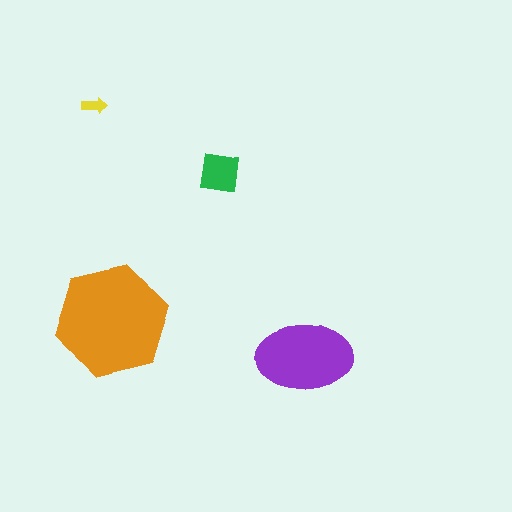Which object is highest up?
The yellow arrow is topmost.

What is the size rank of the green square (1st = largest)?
3rd.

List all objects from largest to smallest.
The orange hexagon, the purple ellipse, the green square, the yellow arrow.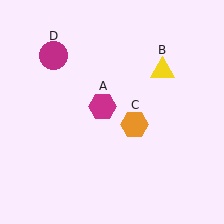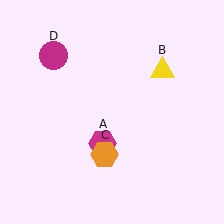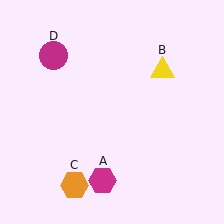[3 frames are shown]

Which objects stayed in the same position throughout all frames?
Yellow triangle (object B) and magenta circle (object D) remained stationary.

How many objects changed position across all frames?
2 objects changed position: magenta hexagon (object A), orange hexagon (object C).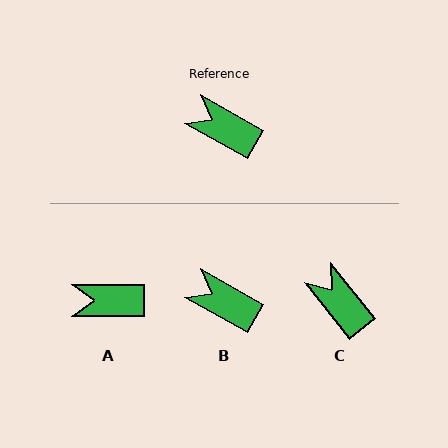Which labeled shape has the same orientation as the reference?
B.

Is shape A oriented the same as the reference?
No, it is off by about 29 degrees.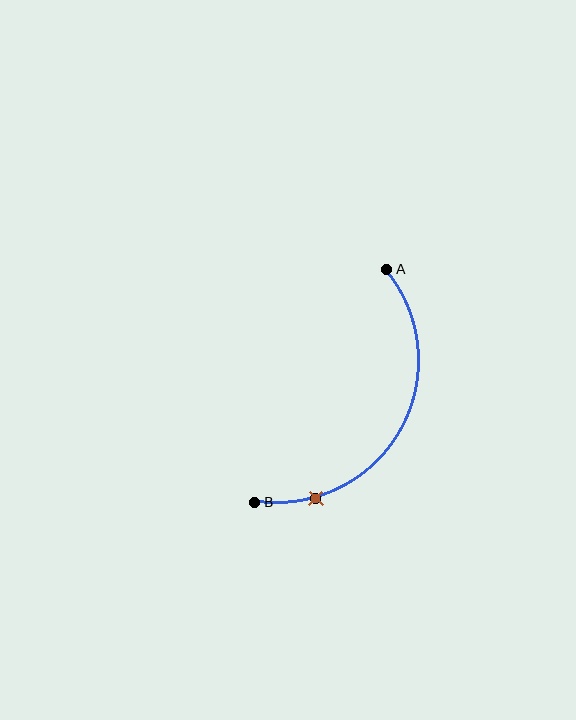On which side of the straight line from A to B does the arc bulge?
The arc bulges to the right of the straight line connecting A and B.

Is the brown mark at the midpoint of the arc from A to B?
No. The brown mark lies on the arc but is closer to endpoint B. The arc midpoint would be at the point on the curve equidistant along the arc from both A and B.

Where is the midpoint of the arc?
The arc midpoint is the point on the curve farthest from the straight line joining A and B. It sits to the right of that line.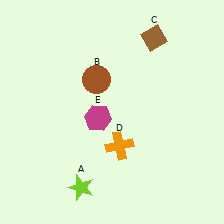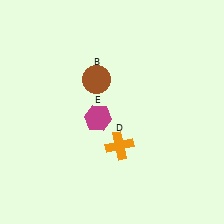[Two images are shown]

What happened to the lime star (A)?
The lime star (A) was removed in Image 2. It was in the bottom-left area of Image 1.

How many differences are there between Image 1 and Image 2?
There are 2 differences between the two images.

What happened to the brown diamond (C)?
The brown diamond (C) was removed in Image 2. It was in the top-right area of Image 1.